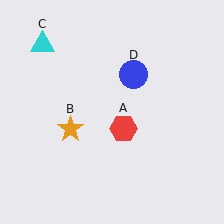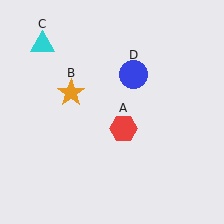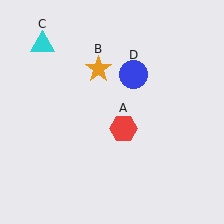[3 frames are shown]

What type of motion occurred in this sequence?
The orange star (object B) rotated clockwise around the center of the scene.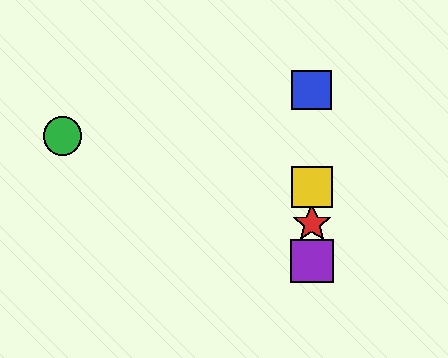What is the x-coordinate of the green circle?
The green circle is at x≈63.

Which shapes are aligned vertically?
The red star, the blue square, the yellow square, the purple square are aligned vertically.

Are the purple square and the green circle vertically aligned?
No, the purple square is at x≈312 and the green circle is at x≈63.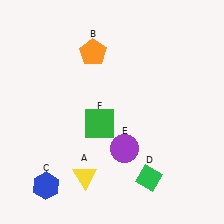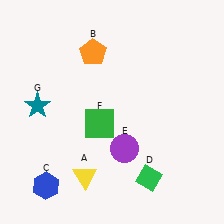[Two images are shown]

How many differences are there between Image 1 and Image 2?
There is 1 difference between the two images.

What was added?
A teal star (G) was added in Image 2.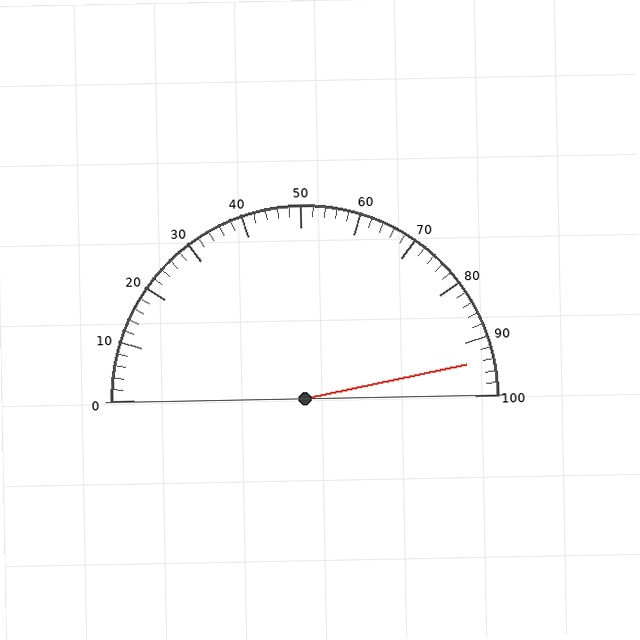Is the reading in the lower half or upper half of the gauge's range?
The reading is in the upper half of the range (0 to 100).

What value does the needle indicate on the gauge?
The needle indicates approximately 94.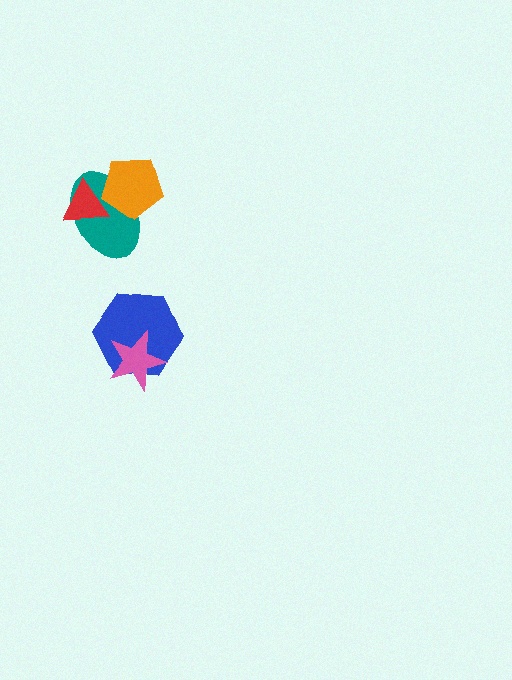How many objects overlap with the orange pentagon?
2 objects overlap with the orange pentagon.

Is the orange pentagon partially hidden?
No, no other shape covers it.